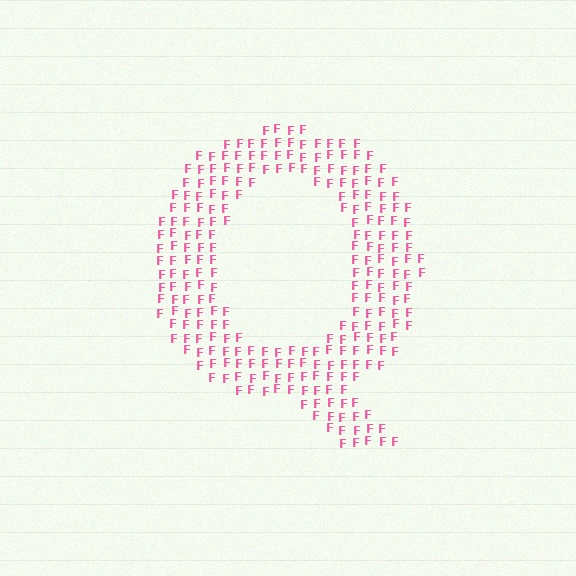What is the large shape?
The large shape is the letter Q.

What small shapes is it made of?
It is made of small letter F's.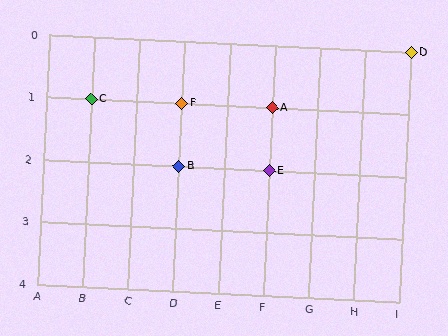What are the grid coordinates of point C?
Point C is at grid coordinates (B, 1).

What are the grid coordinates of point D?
Point D is at grid coordinates (I, 0).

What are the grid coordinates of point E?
Point E is at grid coordinates (F, 2).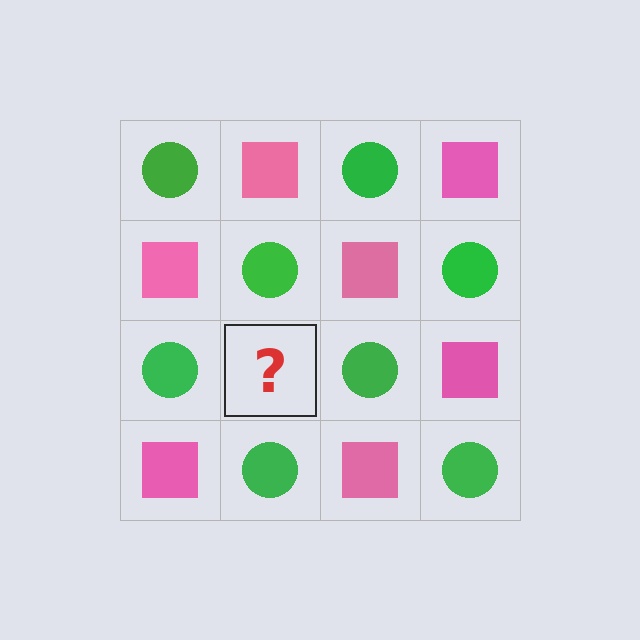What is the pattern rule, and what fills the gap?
The rule is that it alternates green circle and pink square in a checkerboard pattern. The gap should be filled with a pink square.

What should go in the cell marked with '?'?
The missing cell should contain a pink square.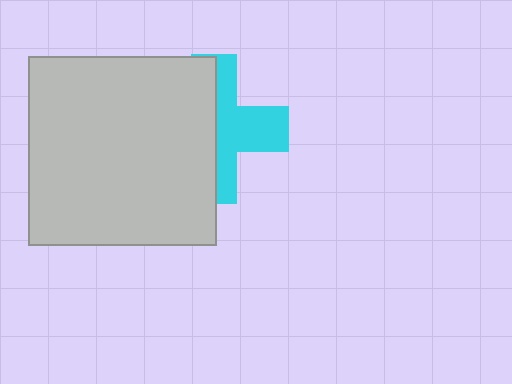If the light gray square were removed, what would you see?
You would see the complete cyan cross.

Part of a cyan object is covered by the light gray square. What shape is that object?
It is a cross.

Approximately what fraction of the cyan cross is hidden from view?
Roughly 53% of the cyan cross is hidden behind the light gray square.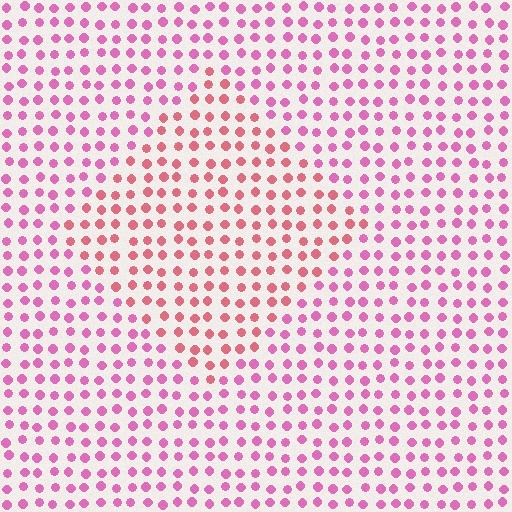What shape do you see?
I see a diamond.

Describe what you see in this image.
The image is filled with small pink elements in a uniform arrangement. A diamond-shaped region is visible where the elements are tinted to a slightly different hue, forming a subtle color boundary.